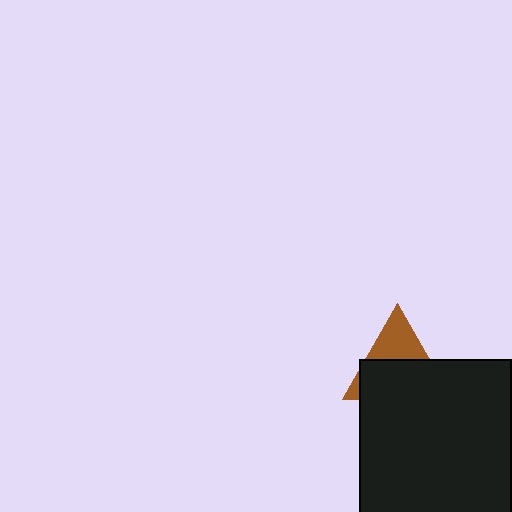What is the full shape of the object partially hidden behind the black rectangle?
The partially hidden object is a brown triangle.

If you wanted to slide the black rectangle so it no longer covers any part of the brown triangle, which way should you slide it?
Slide it down — that is the most direct way to separate the two shapes.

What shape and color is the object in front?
The object in front is a black rectangle.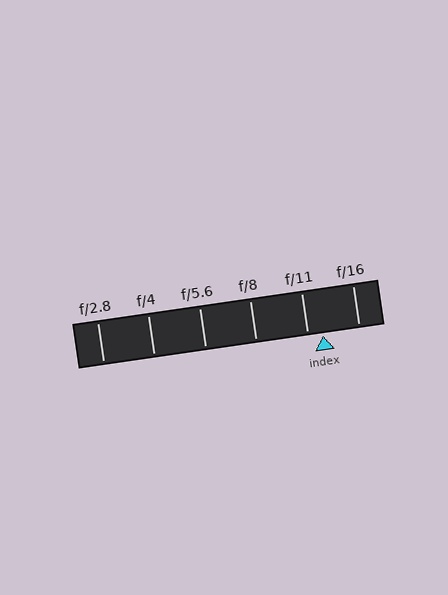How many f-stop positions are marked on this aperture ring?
There are 6 f-stop positions marked.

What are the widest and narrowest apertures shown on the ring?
The widest aperture shown is f/2.8 and the narrowest is f/16.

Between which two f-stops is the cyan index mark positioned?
The index mark is between f/11 and f/16.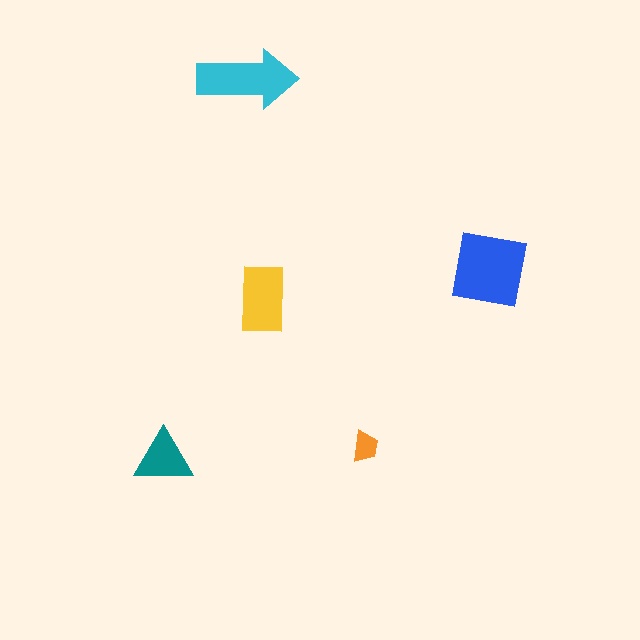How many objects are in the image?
There are 5 objects in the image.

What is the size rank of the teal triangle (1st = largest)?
4th.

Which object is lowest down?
The teal triangle is bottommost.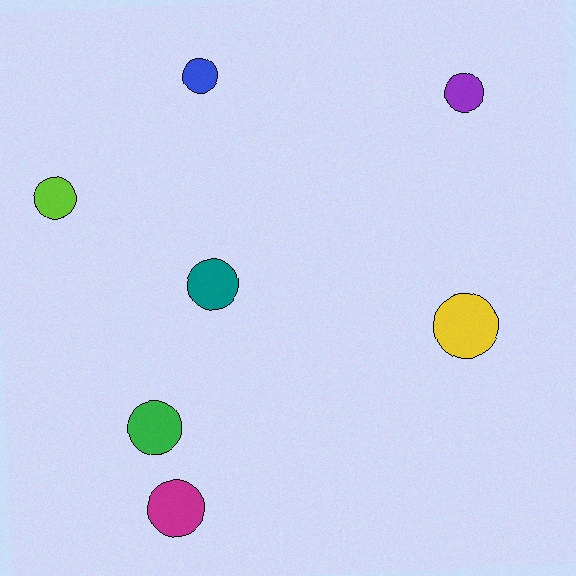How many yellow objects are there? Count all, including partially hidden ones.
There is 1 yellow object.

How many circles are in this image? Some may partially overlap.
There are 7 circles.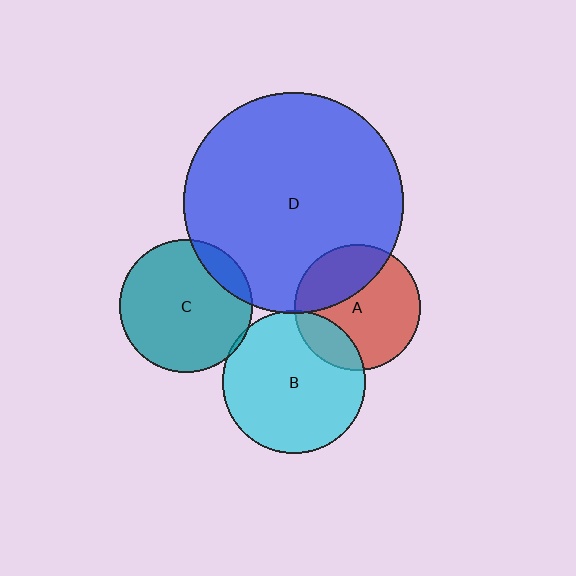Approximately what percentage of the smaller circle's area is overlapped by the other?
Approximately 20%.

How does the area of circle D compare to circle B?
Approximately 2.4 times.